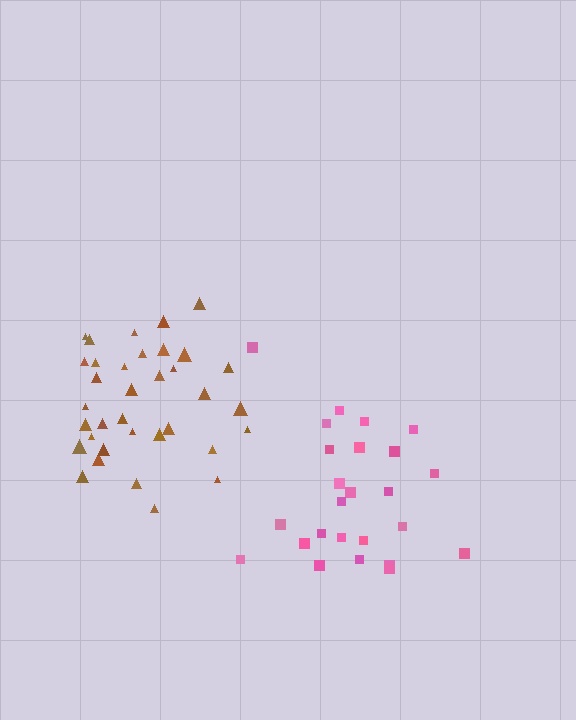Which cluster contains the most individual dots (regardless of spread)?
Brown (35).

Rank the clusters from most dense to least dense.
brown, pink.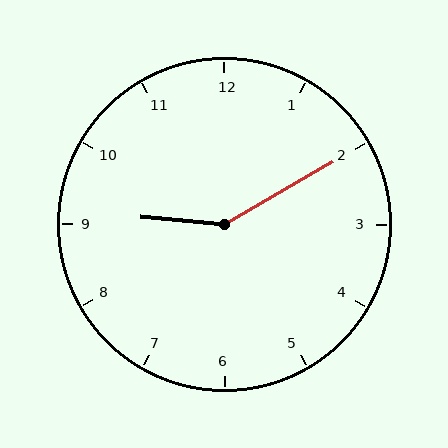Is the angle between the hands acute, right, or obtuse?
It is obtuse.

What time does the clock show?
9:10.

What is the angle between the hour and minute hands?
Approximately 145 degrees.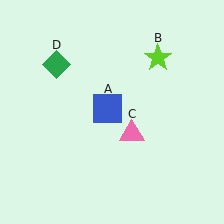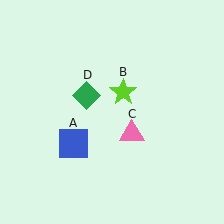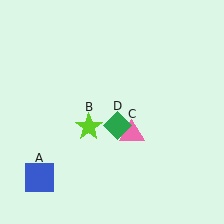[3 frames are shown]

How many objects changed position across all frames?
3 objects changed position: blue square (object A), lime star (object B), green diamond (object D).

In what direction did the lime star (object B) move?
The lime star (object B) moved down and to the left.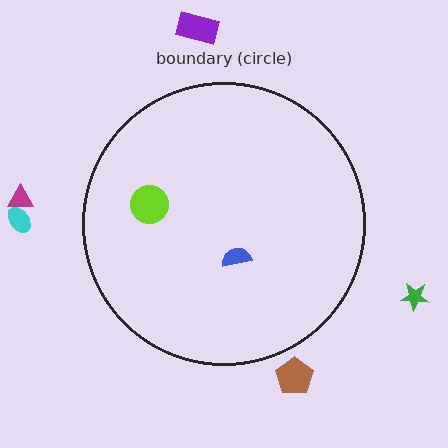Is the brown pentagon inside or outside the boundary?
Outside.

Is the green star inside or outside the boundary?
Outside.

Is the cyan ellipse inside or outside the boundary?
Outside.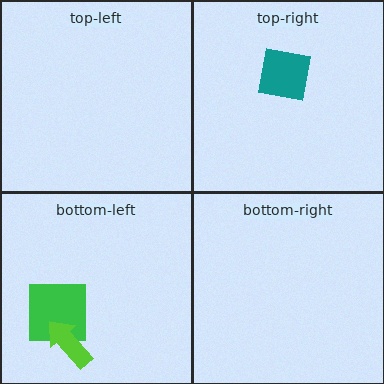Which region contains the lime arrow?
The bottom-left region.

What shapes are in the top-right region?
The teal square.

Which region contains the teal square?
The top-right region.